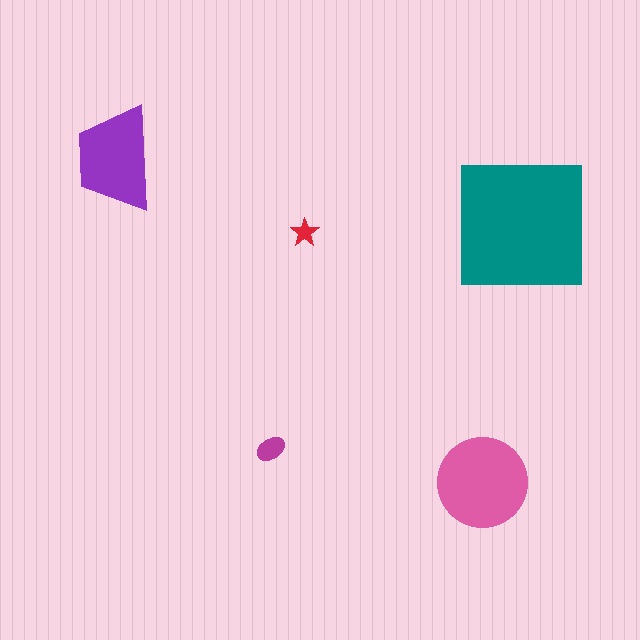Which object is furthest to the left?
The purple trapezoid is leftmost.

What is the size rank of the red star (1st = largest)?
5th.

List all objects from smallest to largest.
The red star, the magenta ellipse, the purple trapezoid, the pink circle, the teal square.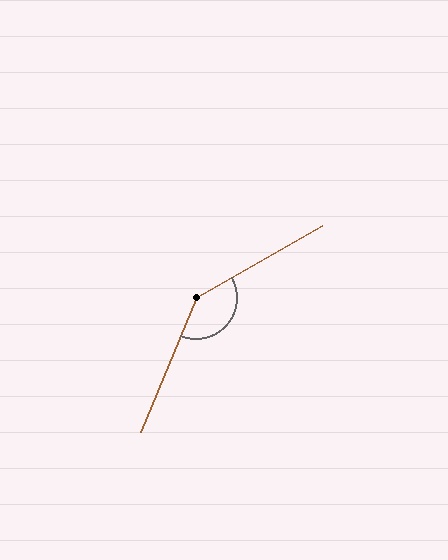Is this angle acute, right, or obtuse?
It is obtuse.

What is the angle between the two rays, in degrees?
Approximately 142 degrees.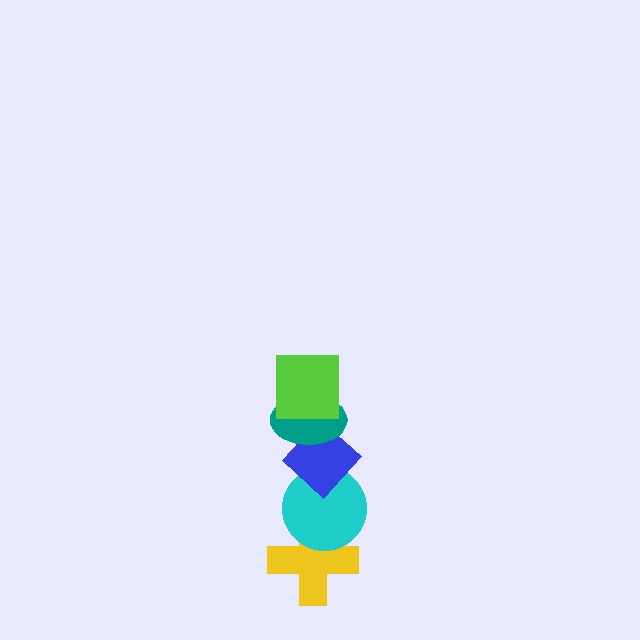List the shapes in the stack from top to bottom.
From top to bottom: the lime square, the teal ellipse, the blue diamond, the cyan circle, the yellow cross.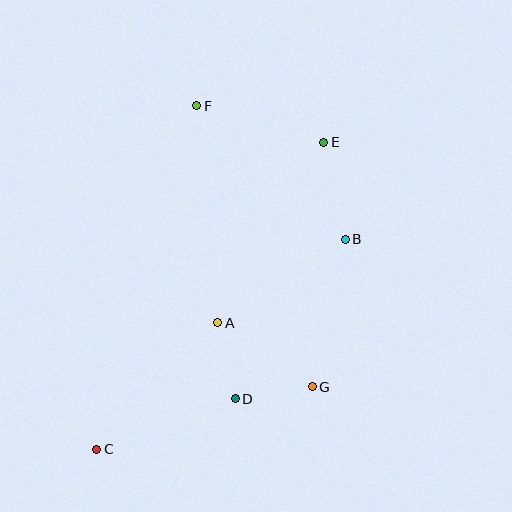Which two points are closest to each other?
Points D and G are closest to each other.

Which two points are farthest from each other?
Points C and E are farthest from each other.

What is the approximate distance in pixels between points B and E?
The distance between B and E is approximately 99 pixels.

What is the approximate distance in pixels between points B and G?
The distance between B and G is approximately 151 pixels.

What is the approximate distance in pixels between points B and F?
The distance between B and F is approximately 200 pixels.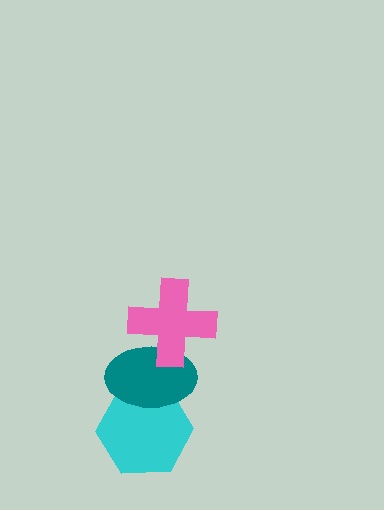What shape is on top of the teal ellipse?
The pink cross is on top of the teal ellipse.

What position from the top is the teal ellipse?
The teal ellipse is 2nd from the top.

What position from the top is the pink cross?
The pink cross is 1st from the top.